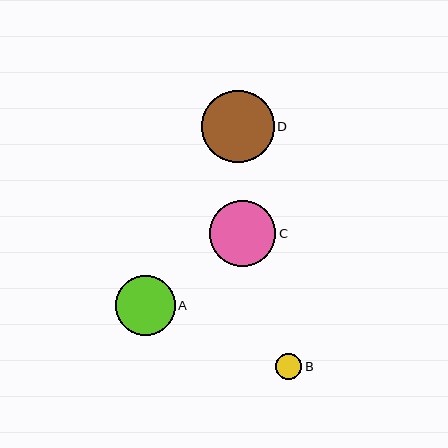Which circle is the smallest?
Circle B is the smallest with a size of approximately 27 pixels.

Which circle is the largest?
Circle D is the largest with a size of approximately 72 pixels.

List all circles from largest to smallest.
From largest to smallest: D, C, A, B.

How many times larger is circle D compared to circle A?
Circle D is approximately 1.2 times the size of circle A.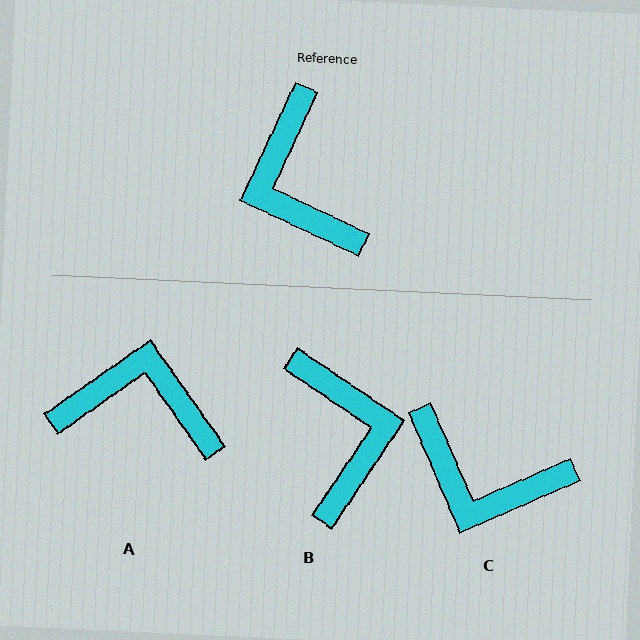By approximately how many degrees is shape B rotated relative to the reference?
Approximately 171 degrees counter-clockwise.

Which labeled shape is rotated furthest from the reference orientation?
B, about 171 degrees away.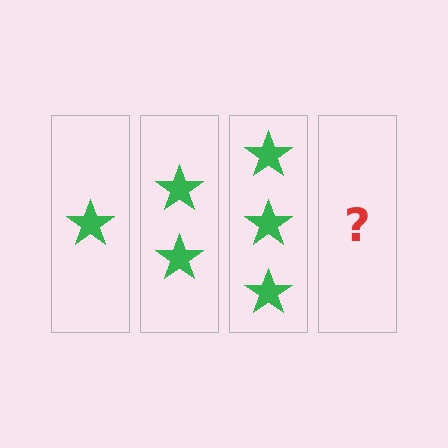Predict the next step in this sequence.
The next step is 4 stars.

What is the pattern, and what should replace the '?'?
The pattern is that each step adds one more star. The '?' should be 4 stars.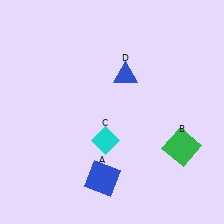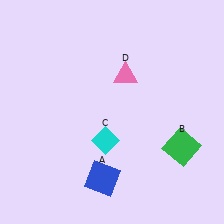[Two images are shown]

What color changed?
The triangle (D) changed from blue in Image 1 to pink in Image 2.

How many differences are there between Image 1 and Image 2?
There is 1 difference between the two images.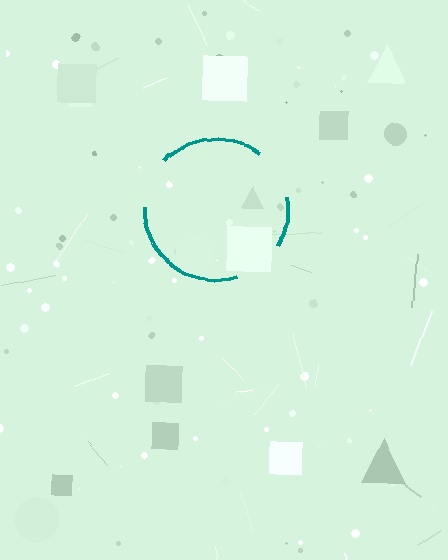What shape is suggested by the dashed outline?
The dashed outline suggests a circle.